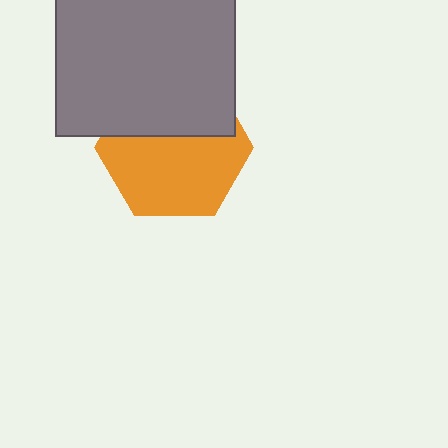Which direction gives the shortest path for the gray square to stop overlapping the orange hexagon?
Moving up gives the shortest separation.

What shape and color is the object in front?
The object in front is a gray square.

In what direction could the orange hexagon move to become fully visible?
The orange hexagon could move down. That would shift it out from behind the gray square entirely.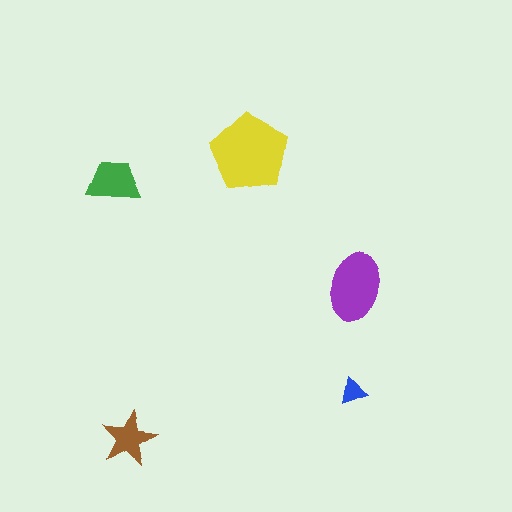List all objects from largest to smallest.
The yellow pentagon, the purple ellipse, the green trapezoid, the brown star, the blue triangle.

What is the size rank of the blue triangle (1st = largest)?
5th.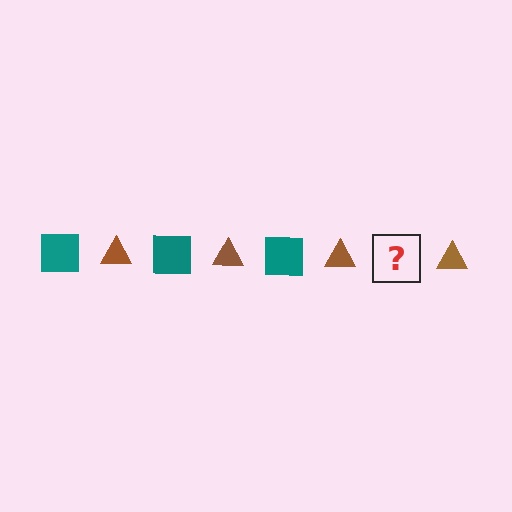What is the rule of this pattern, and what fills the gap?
The rule is that the pattern alternates between teal square and brown triangle. The gap should be filled with a teal square.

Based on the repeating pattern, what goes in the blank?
The blank should be a teal square.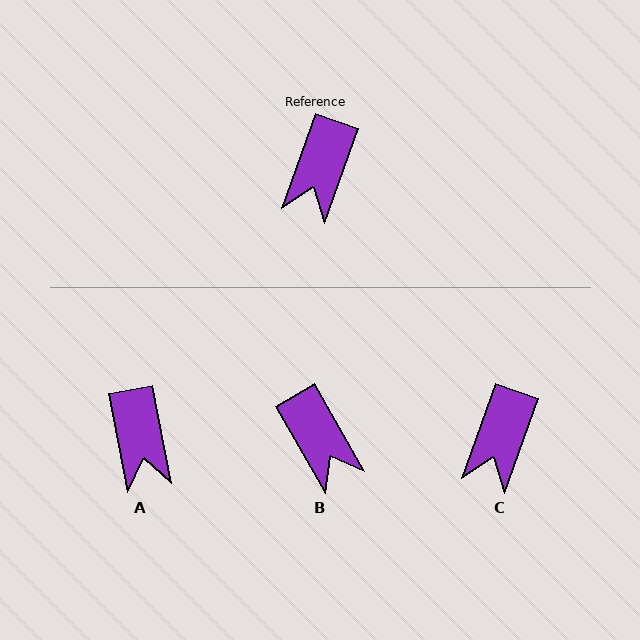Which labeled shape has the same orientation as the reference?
C.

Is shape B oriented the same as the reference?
No, it is off by about 49 degrees.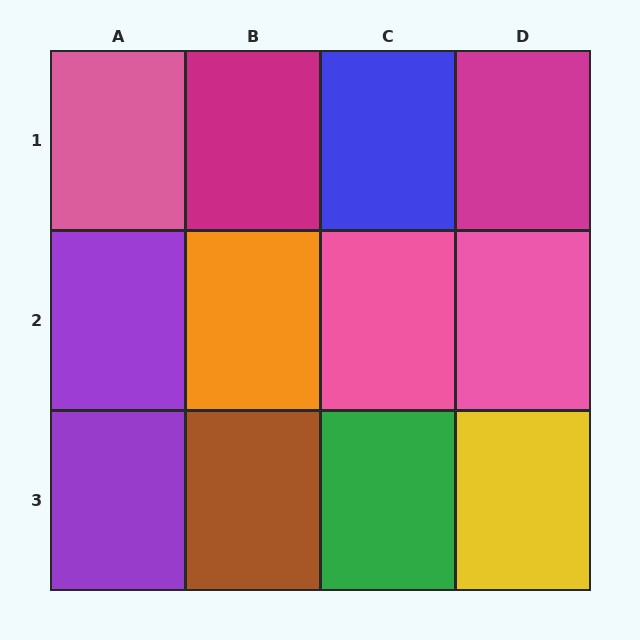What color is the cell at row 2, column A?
Purple.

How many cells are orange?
1 cell is orange.